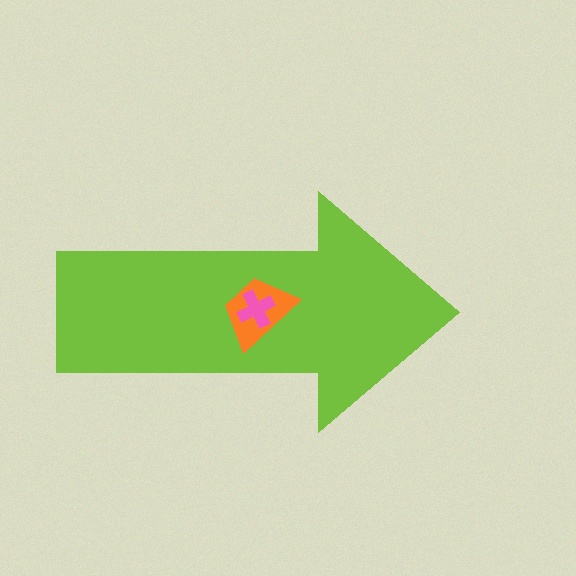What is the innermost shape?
The pink cross.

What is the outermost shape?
The lime arrow.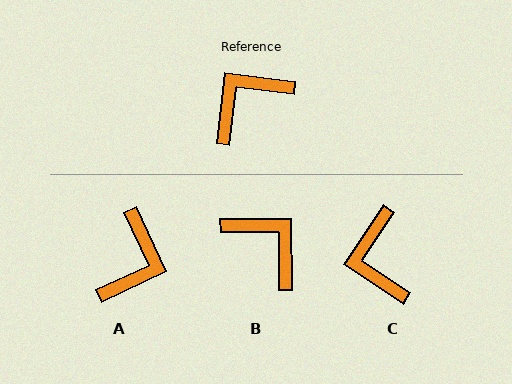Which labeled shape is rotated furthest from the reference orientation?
A, about 148 degrees away.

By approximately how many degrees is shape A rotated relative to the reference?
Approximately 148 degrees clockwise.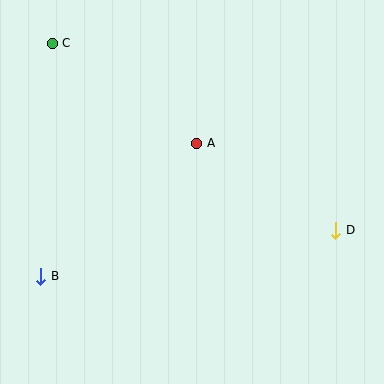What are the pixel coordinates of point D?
Point D is at (336, 230).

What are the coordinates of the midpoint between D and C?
The midpoint between D and C is at (194, 137).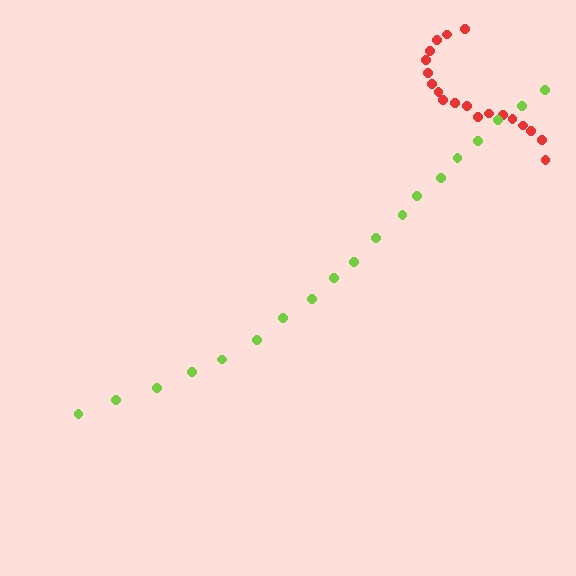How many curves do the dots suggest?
There are 2 distinct paths.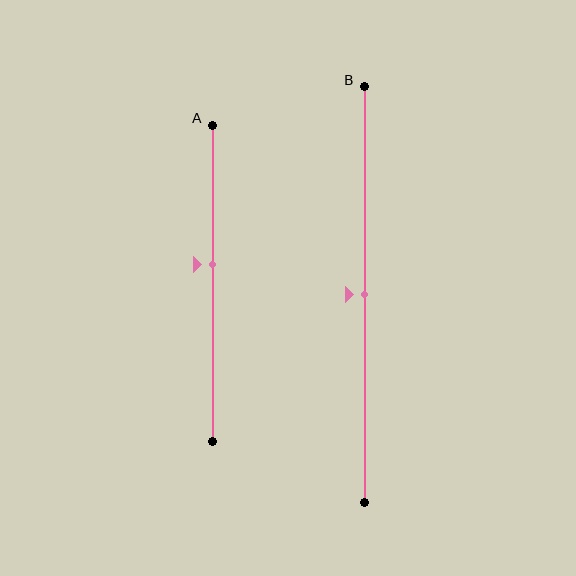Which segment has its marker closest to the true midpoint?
Segment B has its marker closest to the true midpoint.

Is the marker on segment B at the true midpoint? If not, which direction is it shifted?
Yes, the marker on segment B is at the true midpoint.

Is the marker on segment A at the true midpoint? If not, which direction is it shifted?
No, the marker on segment A is shifted upward by about 6% of the segment length.